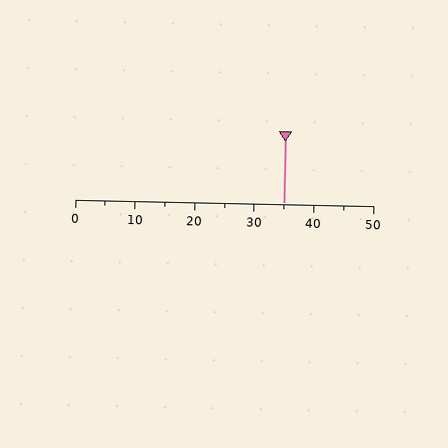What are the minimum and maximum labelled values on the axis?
The axis runs from 0 to 50.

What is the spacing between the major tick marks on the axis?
The major ticks are spaced 10 apart.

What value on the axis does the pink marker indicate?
The marker indicates approximately 35.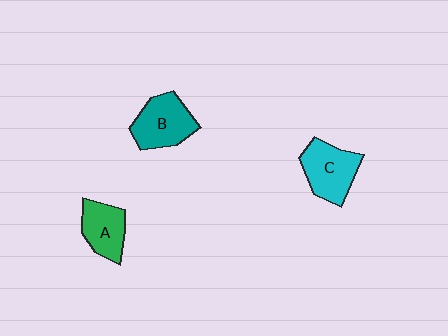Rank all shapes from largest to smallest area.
From largest to smallest: B (teal), C (cyan), A (green).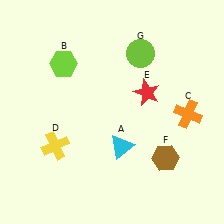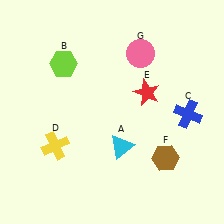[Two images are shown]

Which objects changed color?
C changed from orange to blue. G changed from lime to pink.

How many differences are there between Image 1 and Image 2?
There are 2 differences between the two images.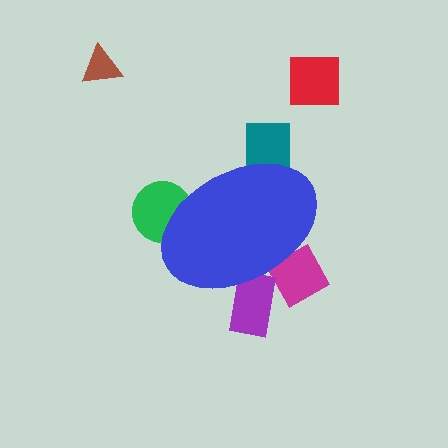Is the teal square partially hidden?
Yes, the teal square is partially hidden behind the blue ellipse.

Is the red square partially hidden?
No, the red square is fully visible.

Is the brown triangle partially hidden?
No, the brown triangle is fully visible.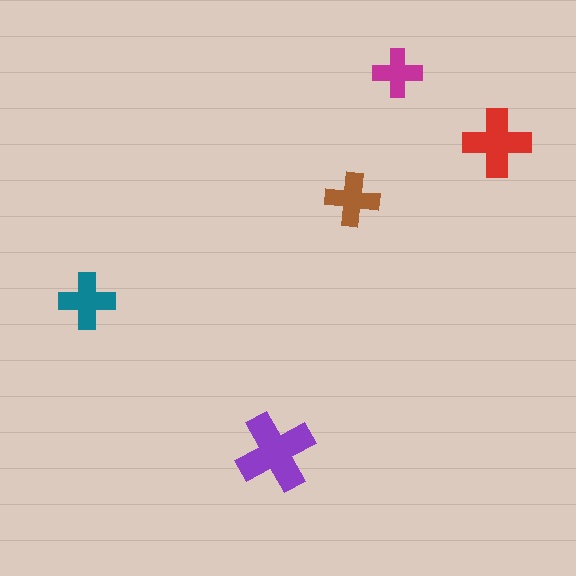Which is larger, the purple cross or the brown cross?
The purple one.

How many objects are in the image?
There are 5 objects in the image.